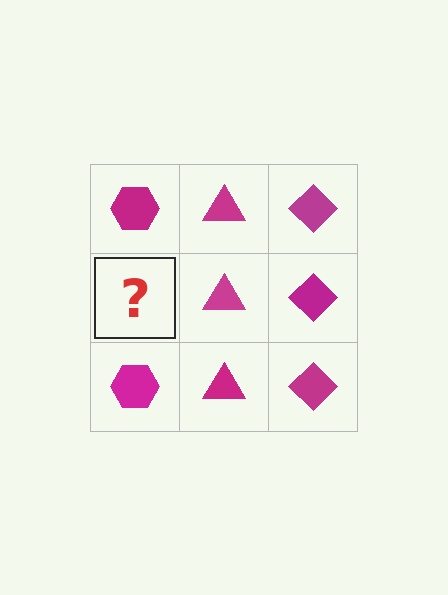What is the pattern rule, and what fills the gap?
The rule is that each column has a consistent shape. The gap should be filled with a magenta hexagon.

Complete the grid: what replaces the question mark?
The question mark should be replaced with a magenta hexagon.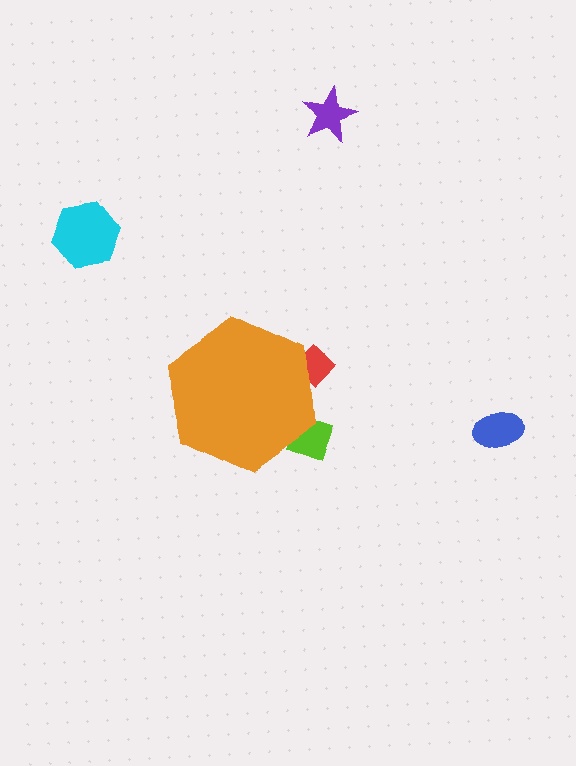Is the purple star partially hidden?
No, the purple star is fully visible.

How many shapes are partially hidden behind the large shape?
2 shapes are partially hidden.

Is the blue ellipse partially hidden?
No, the blue ellipse is fully visible.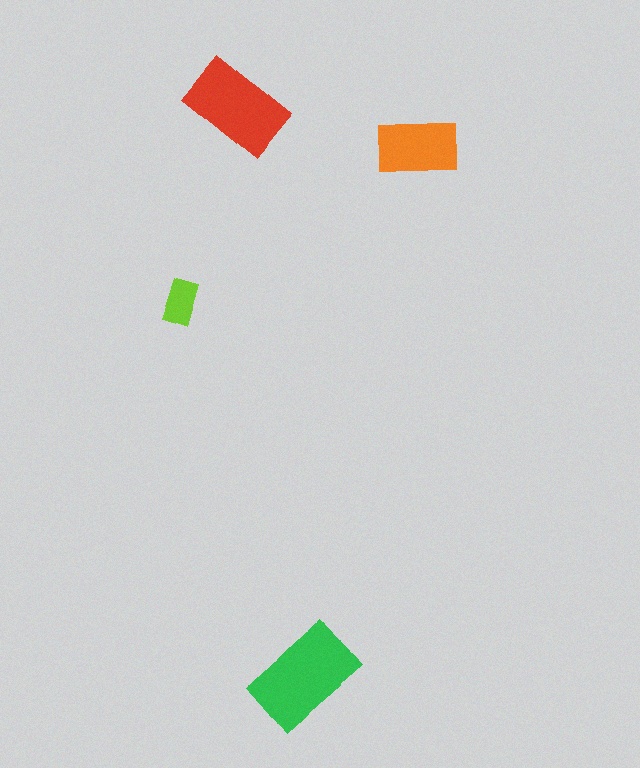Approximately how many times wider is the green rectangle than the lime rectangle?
About 2.5 times wider.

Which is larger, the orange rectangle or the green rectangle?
The green one.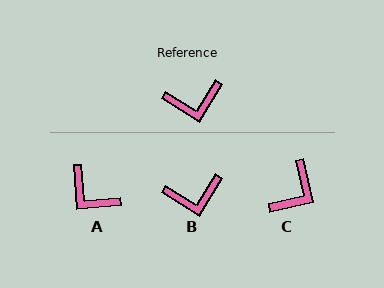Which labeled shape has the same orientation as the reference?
B.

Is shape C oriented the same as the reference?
No, it is off by about 45 degrees.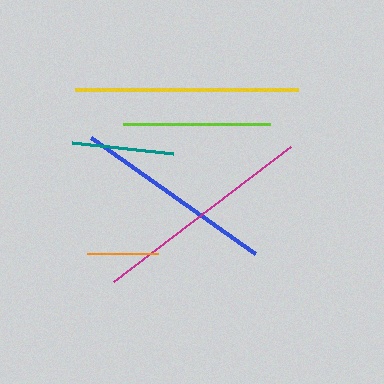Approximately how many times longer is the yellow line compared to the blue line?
The yellow line is approximately 1.1 times the length of the blue line.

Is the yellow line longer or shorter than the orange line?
The yellow line is longer than the orange line.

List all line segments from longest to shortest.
From longest to shortest: yellow, magenta, blue, lime, teal, orange.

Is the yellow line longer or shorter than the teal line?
The yellow line is longer than the teal line.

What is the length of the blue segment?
The blue segment is approximately 201 pixels long.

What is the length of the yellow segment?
The yellow segment is approximately 223 pixels long.